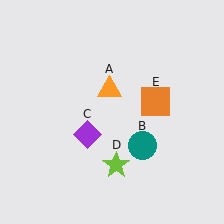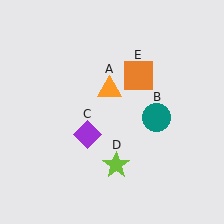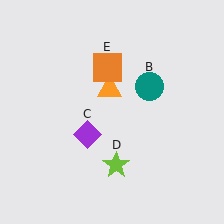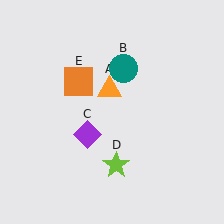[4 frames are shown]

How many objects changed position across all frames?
2 objects changed position: teal circle (object B), orange square (object E).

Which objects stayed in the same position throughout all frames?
Orange triangle (object A) and purple diamond (object C) and lime star (object D) remained stationary.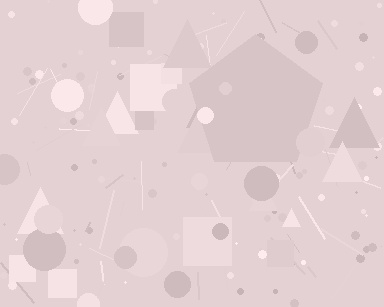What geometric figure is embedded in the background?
A pentagon is embedded in the background.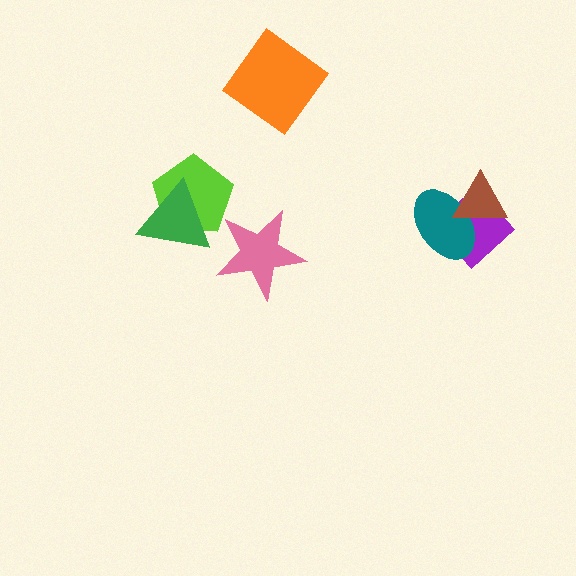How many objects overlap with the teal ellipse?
2 objects overlap with the teal ellipse.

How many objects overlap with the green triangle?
1 object overlaps with the green triangle.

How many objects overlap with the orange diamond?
0 objects overlap with the orange diamond.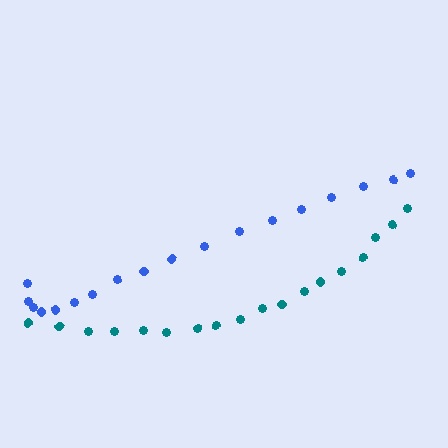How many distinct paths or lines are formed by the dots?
There are 2 distinct paths.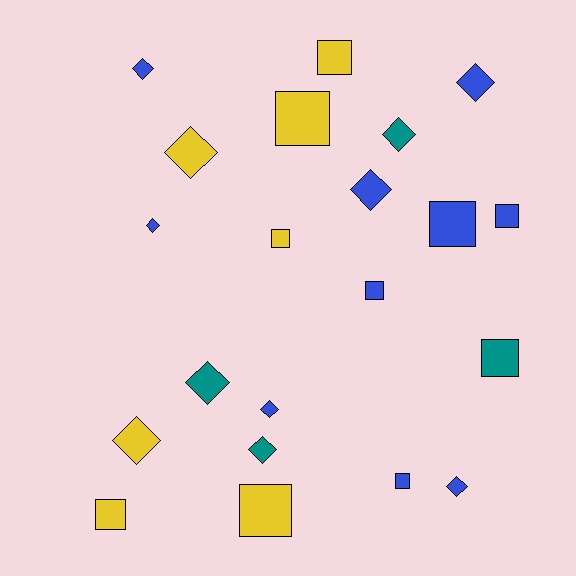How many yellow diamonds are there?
There are 2 yellow diamonds.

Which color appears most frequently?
Blue, with 10 objects.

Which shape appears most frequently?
Diamond, with 11 objects.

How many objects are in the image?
There are 21 objects.